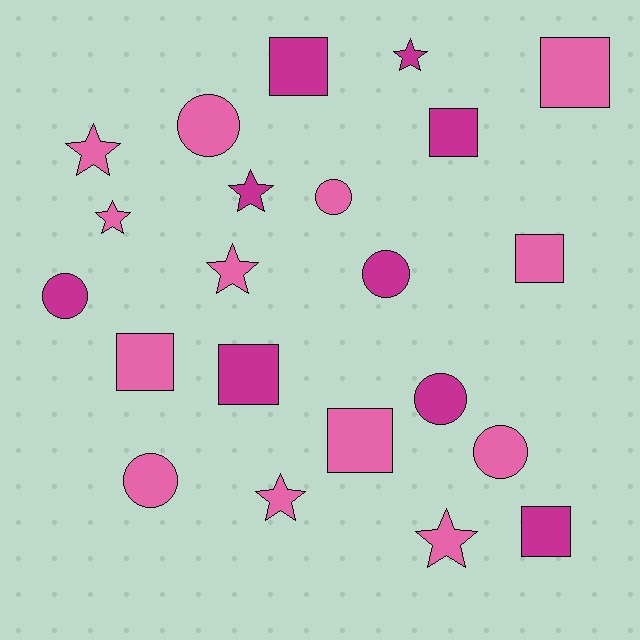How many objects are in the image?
There are 22 objects.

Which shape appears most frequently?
Square, with 8 objects.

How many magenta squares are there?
There are 4 magenta squares.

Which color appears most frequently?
Pink, with 13 objects.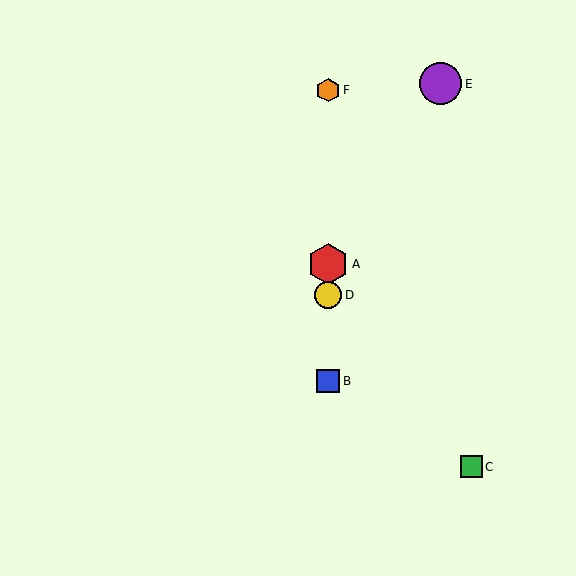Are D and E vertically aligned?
No, D is at x≈328 and E is at x≈441.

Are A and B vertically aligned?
Yes, both are at x≈328.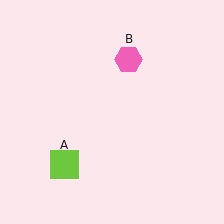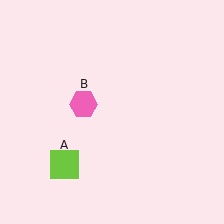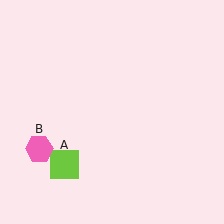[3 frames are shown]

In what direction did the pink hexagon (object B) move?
The pink hexagon (object B) moved down and to the left.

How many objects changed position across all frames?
1 object changed position: pink hexagon (object B).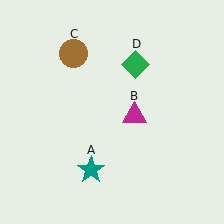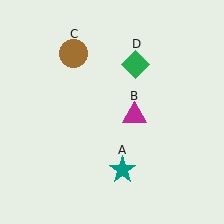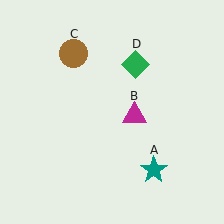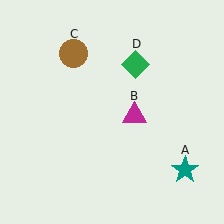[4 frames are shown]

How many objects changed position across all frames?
1 object changed position: teal star (object A).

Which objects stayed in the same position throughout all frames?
Magenta triangle (object B) and brown circle (object C) and green diamond (object D) remained stationary.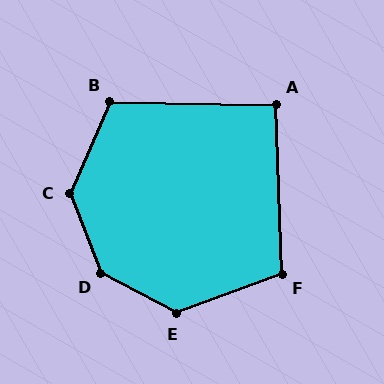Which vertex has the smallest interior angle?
A, at approximately 93 degrees.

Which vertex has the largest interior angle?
D, at approximately 139 degrees.